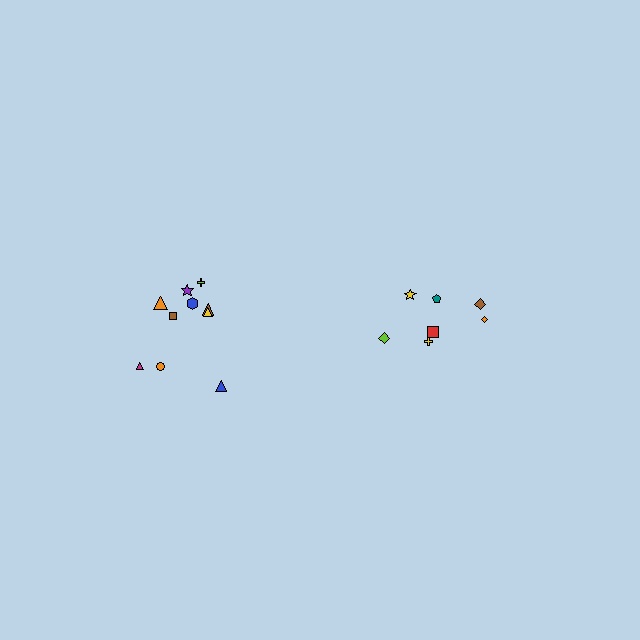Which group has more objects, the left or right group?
The left group.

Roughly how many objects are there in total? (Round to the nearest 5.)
Roughly 15 objects in total.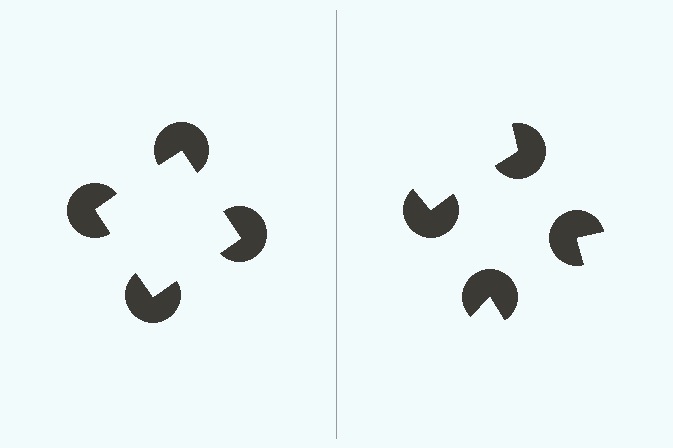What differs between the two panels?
The pac-man discs are positioned identically on both sides; only the wedge orientations differ. On the left they align to a square; on the right they are misaligned.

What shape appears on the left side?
An illusory square.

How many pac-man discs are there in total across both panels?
8 — 4 on each side.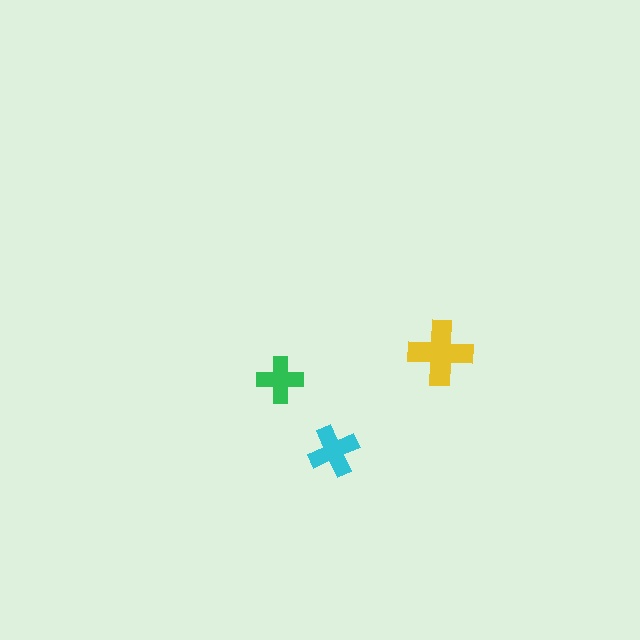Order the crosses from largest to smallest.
the yellow one, the cyan one, the green one.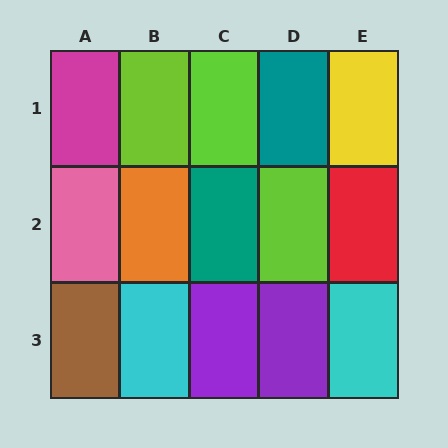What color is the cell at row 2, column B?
Orange.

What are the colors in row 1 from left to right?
Magenta, lime, lime, teal, yellow.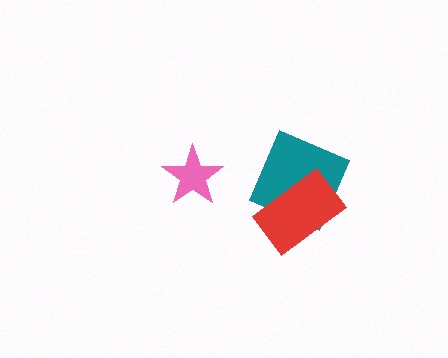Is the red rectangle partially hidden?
No, no other shape covers it.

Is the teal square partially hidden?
Yes, it is partially covered by another shape.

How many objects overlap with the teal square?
1 object overlaps with the teal square.